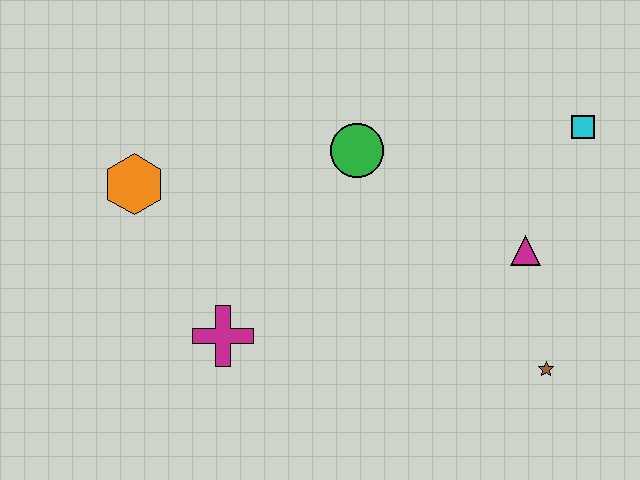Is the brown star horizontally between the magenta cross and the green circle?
No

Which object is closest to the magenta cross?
The orange hexagon is closest to the magenta cross.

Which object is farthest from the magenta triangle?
The orange hexagon is farthest from the magenta triangle.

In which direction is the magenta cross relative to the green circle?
The magenta cross is below the green circle.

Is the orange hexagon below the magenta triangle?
No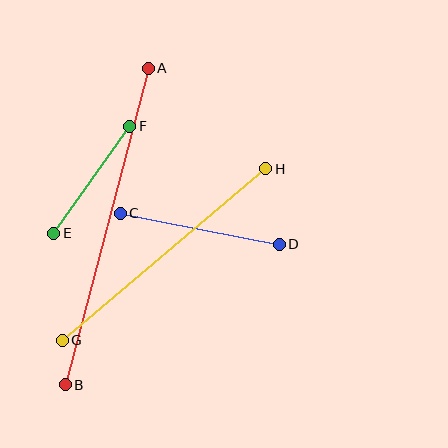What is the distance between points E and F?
The distance is approximately 131 pixels.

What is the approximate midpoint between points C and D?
The midpoint is at approximately (200, 229) pixels.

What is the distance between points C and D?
The distance is approximately 162 pixels.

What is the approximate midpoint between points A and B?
The midpoint is at approximately (107, 227) pixels.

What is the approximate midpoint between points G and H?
The midpoint is at approximately (164, 255) pixels.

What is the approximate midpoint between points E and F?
The midpoint is at approximately (92, 180) pixels.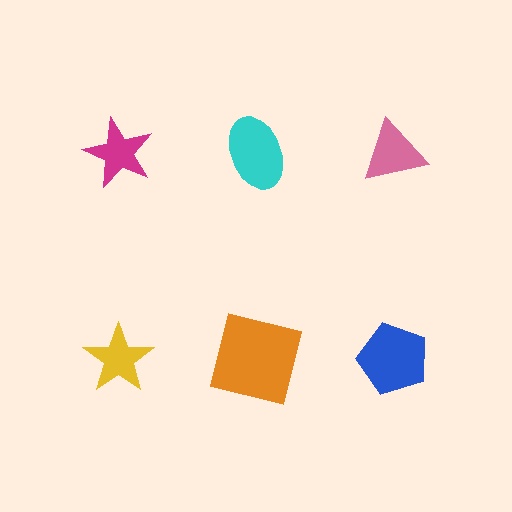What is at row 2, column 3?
A blue pentagon.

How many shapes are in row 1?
3 shapes.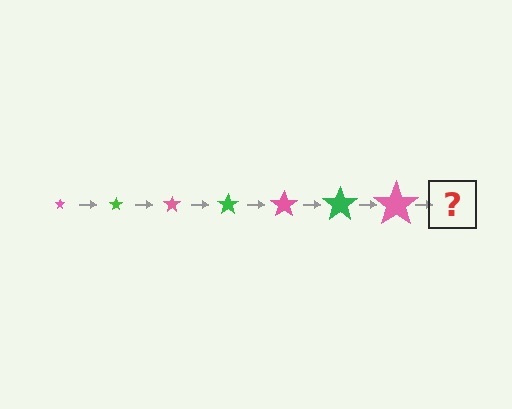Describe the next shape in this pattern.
It should be a green star, larger than the previous one.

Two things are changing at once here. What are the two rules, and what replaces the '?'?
The two rules are that the star grows larger each step and the color cycles through pink and green. The '?' should be a green star, larger than the previous one.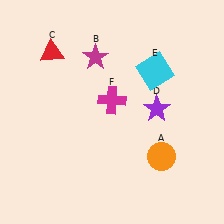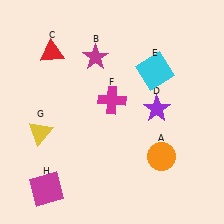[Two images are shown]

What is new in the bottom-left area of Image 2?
A magenta square (H) was added in the bottom-left area of Image 2.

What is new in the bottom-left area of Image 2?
A yellow triangle (G) was added in the bottom-left area of Image 2.